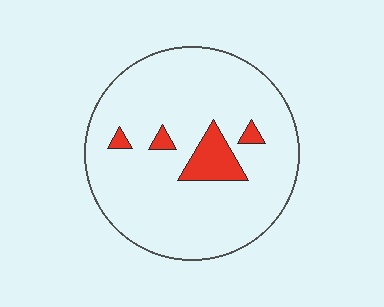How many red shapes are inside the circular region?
4.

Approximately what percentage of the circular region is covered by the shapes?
Approximately 10%.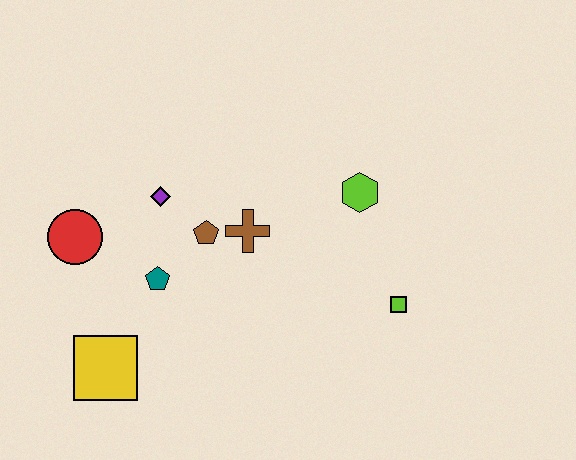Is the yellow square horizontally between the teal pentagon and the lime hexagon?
No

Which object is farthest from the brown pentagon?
The lime square is farthest from the brown pentagon.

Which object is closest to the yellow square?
The teal pentagon is closest to the yellow square.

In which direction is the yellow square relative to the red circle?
The yellow square is below the red circle.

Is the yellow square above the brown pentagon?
No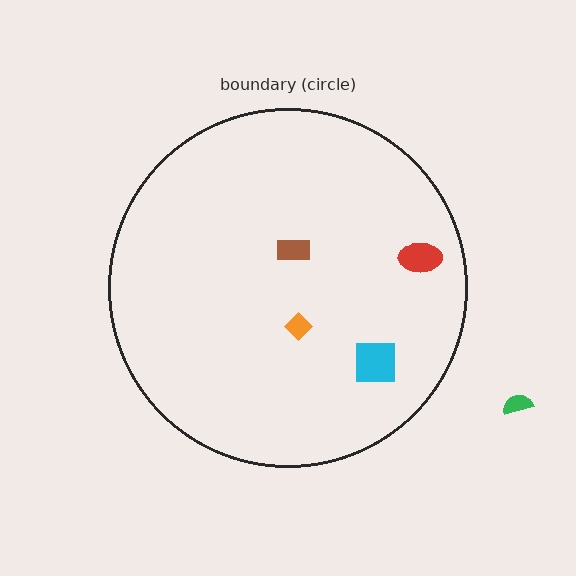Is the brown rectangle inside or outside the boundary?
Inside.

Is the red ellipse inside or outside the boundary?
Inside.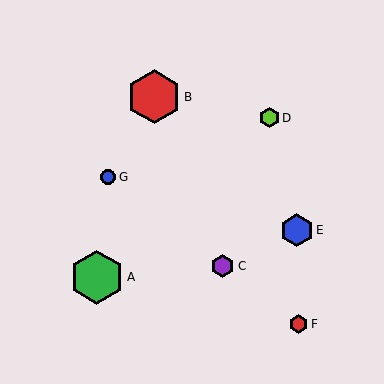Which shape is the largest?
The red hexagon (labeled B) is the largest.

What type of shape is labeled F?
Shape F is a red hexagon.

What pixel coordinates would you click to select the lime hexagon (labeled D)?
Click at (269, 118) to select the lime hexagon D.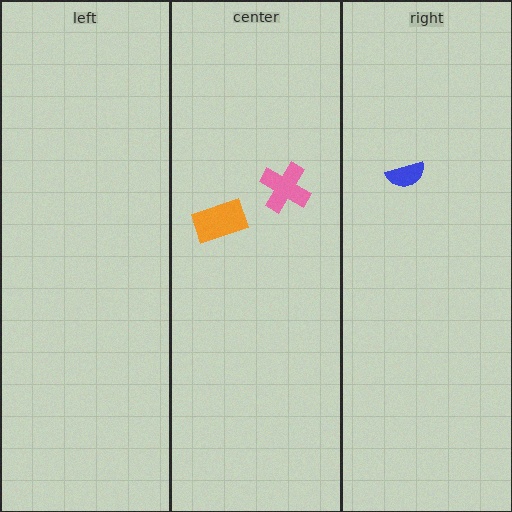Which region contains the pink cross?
The center region.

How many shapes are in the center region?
2.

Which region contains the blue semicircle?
The right region.